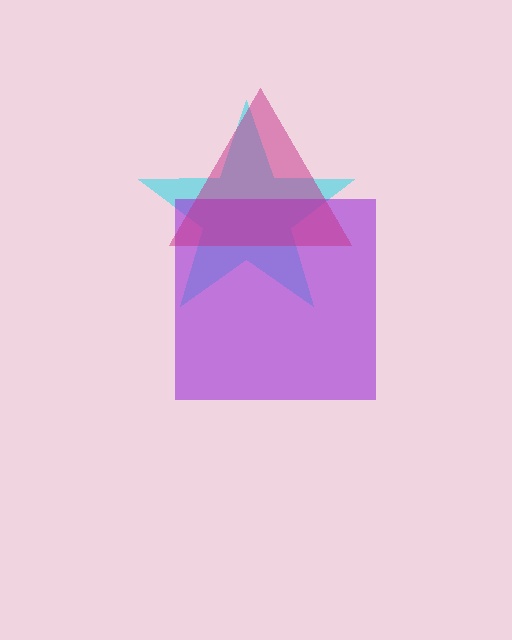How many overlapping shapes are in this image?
There are 3 overlapping shapes in the image.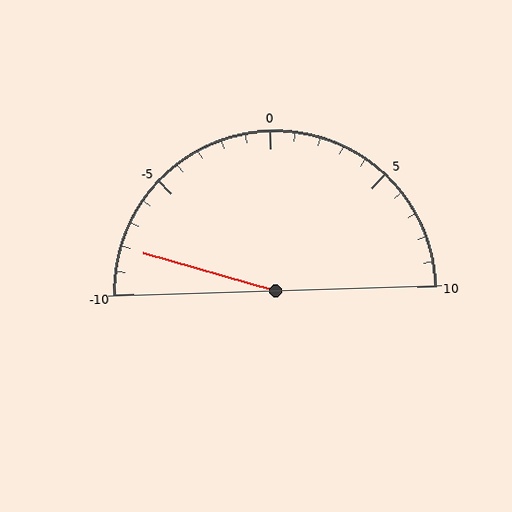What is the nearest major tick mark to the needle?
The nearest major tick mark is -10.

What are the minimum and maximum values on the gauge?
The gauge ranges from -10 to 10.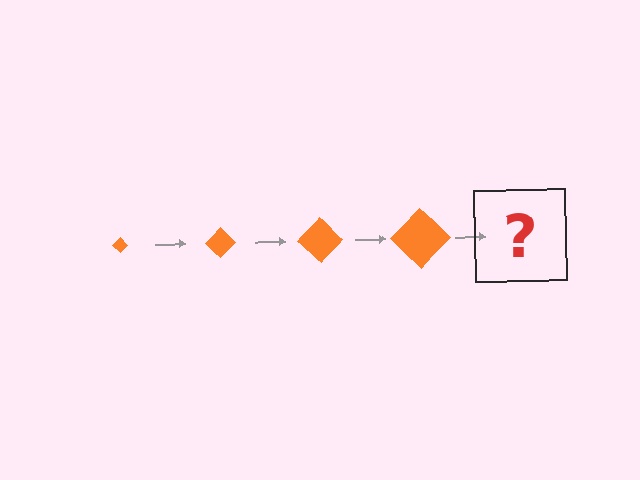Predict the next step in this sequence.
The next step is an orange diamond, larger than the previous one.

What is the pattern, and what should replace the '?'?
The pattern is that the diamond gets progressively larger each step. The '?' should be an orange diamond, larger than the previous one.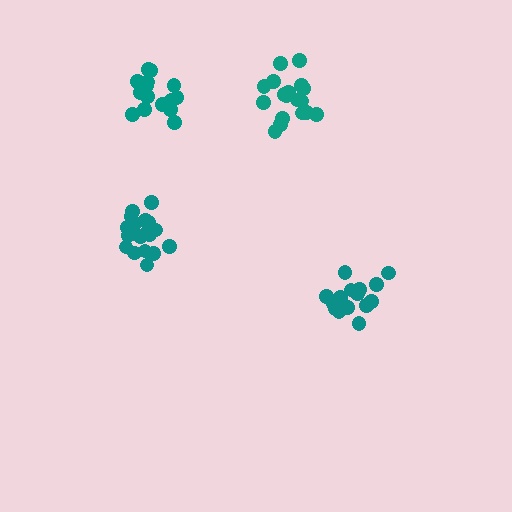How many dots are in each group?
Group 1: 15 dots, Group 2: 15 dots, Group 3: 18 dots, Group 4: 19 dots (67 total).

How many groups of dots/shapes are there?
There are 4 groups.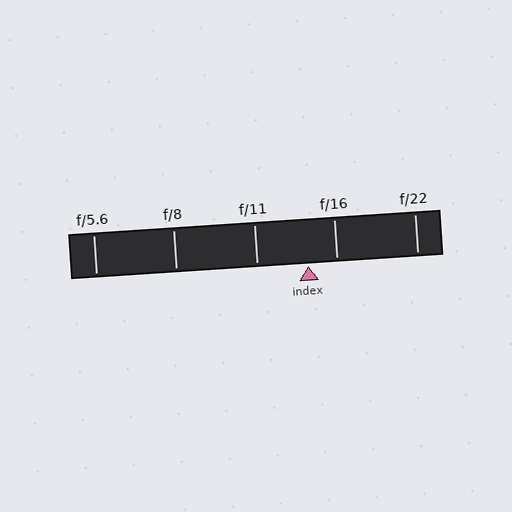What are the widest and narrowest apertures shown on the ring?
The widest aperture shown is f/5.6 and the narrowest is f/22.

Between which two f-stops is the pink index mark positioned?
The index mark is between f/11 and f/16.